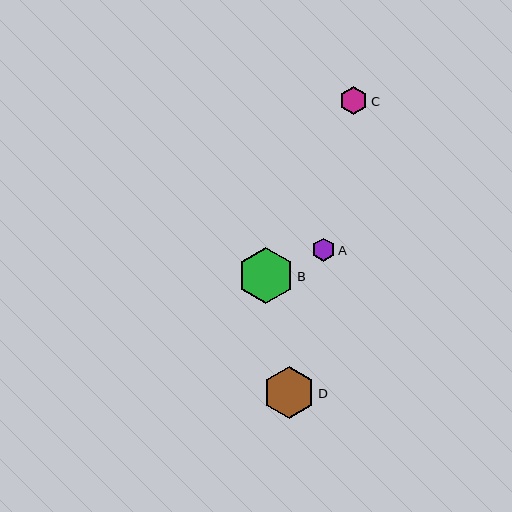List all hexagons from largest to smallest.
From largest to smallest: B, D, C, A.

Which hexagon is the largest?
Hexagon B is the largest with a size of approximately 57 pixels.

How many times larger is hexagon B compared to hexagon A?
Hexagon B is approximately 2.4 times the size of hexagon A.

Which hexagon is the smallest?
Hexagon A is the smallest with a size of approximately 23 pixels.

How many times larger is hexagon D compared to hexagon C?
Hexagon D is approximately 1.8 times the size of hexagon C.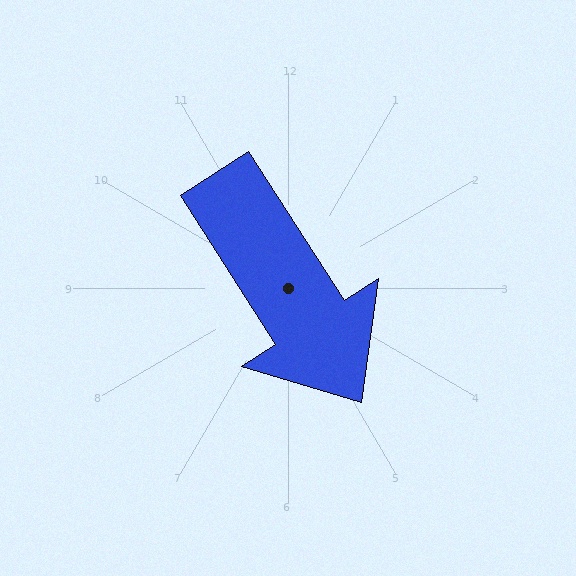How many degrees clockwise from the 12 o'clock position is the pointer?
Approximately 147 degrees.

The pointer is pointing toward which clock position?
Roughly 5 o'clock.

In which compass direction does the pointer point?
Southeast.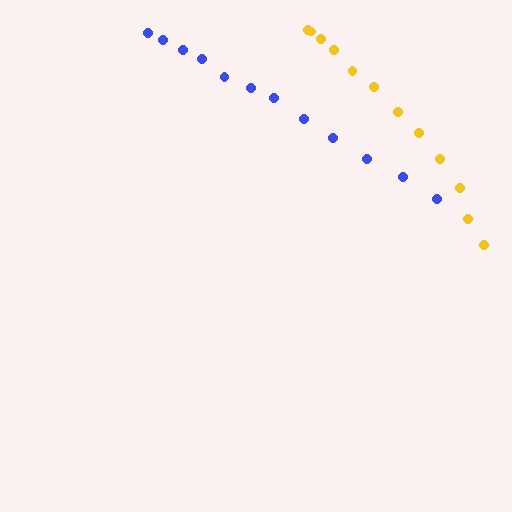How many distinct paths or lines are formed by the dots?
There are 2 distinct paths.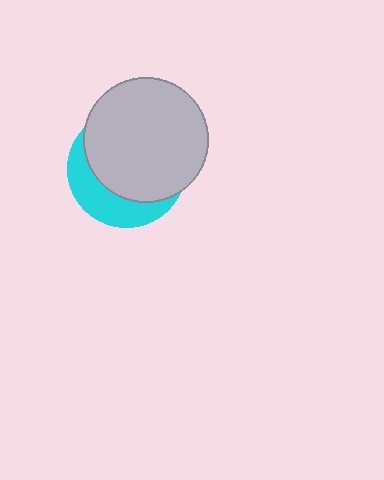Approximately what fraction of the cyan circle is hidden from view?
Roughly 68% of the cyan circle is hidden behind the light gray circle.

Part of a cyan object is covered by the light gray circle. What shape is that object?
It is a circle.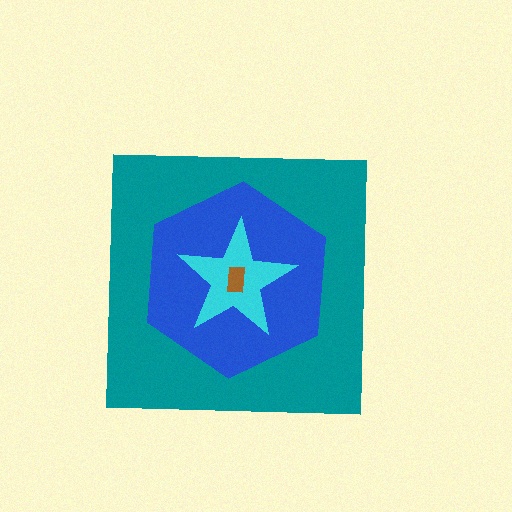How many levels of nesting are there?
4.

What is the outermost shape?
The teal square.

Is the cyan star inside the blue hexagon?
Yes.